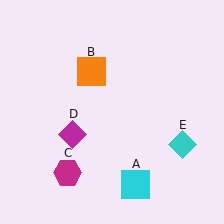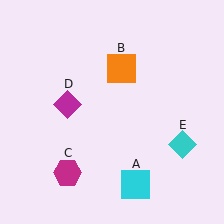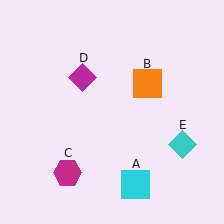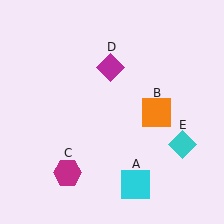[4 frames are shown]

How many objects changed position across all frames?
2 objects changed position: orange square (object B), magenta diamond (object D).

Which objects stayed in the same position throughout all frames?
Cyan square (object A) and magenta hexagon (object C) and cyan diamond (object E) remained stationary.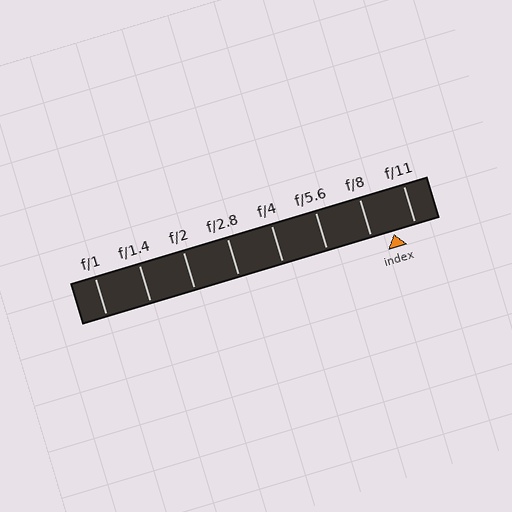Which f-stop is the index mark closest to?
The index mark is closest to f/11.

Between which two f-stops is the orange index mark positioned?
The index mark is between f/8 and f/11.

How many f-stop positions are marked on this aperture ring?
There are 8 f-stop positions marked.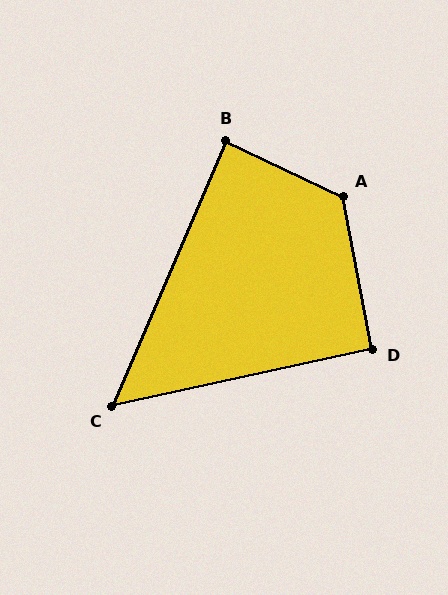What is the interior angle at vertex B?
Approximately 88 degrees (approximately right).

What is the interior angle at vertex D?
Approximately 92 degrees (approximately right).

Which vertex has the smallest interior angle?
C, at approximately 54 degrees.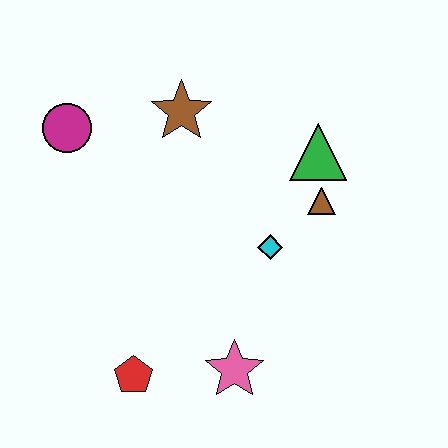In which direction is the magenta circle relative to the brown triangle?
The magenta circle is to the left of the brown triangle.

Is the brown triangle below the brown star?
Yes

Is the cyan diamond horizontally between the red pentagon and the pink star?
No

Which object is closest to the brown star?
The magenta circle is closest to the brown star.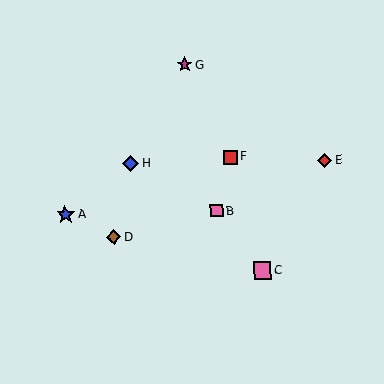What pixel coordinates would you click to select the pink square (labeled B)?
Click at (217, 211) to select the pink square B.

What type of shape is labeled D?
Shape D is a brown diamond.